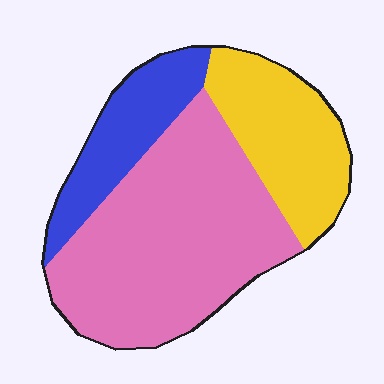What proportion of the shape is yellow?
Yellow takes up between a quarter and a half of the shape.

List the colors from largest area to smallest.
From largest to smallest: pink, yellow, blue.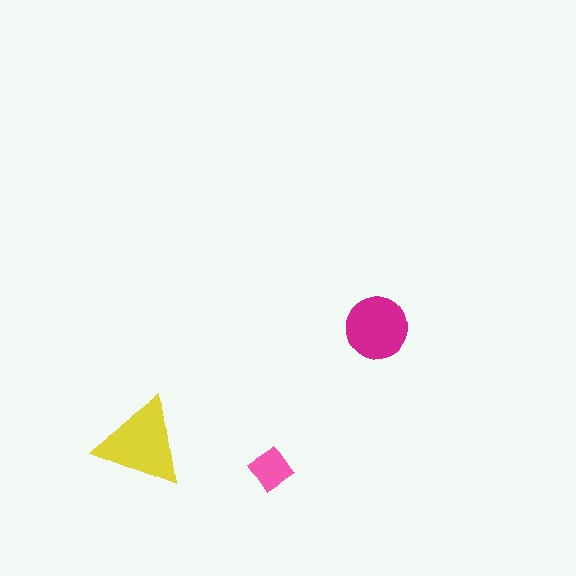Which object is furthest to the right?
The magenta circle is rightmost.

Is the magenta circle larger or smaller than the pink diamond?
Larger.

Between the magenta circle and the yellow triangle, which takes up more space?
The yellow triangle.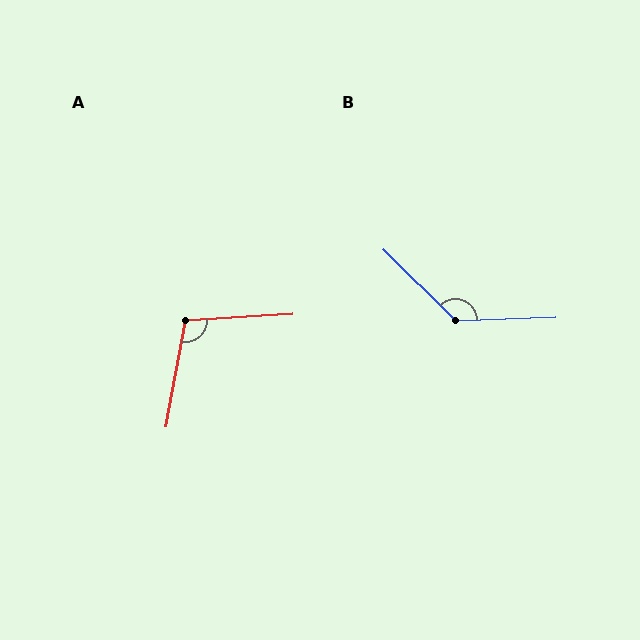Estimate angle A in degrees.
Approximately 104 degrees.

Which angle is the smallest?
A, at approximately 104 degrees.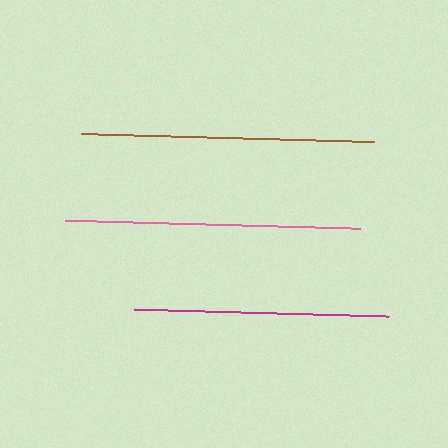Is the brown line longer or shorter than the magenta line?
The brown line is longer than the magenta line.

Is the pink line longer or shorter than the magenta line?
The pink line is longer than the magenta line.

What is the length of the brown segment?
The brown segment is approximately 293 pixels long.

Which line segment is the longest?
The pink line is the longest at approximately 295 pixels.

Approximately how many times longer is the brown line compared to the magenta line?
The brown line is approximately 1.1 times the length of the magenta line.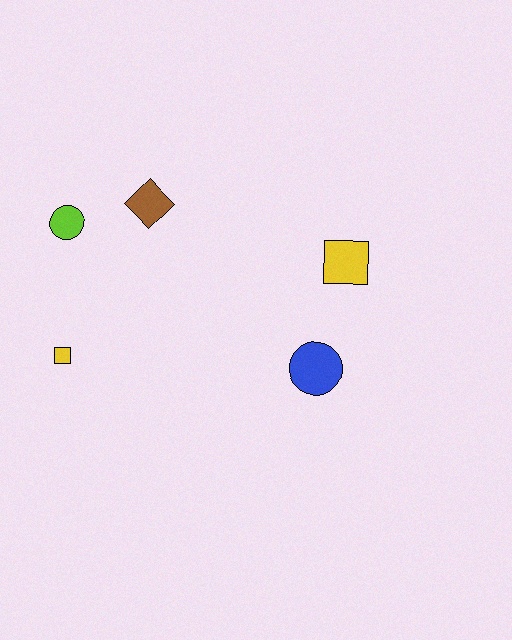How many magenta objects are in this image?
There are no magenta objects.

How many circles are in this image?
There are 2 circles.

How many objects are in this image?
There are 5 objects.